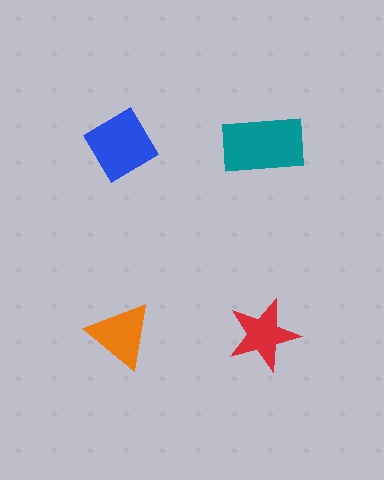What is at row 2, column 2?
A red star.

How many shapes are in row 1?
2 shapes.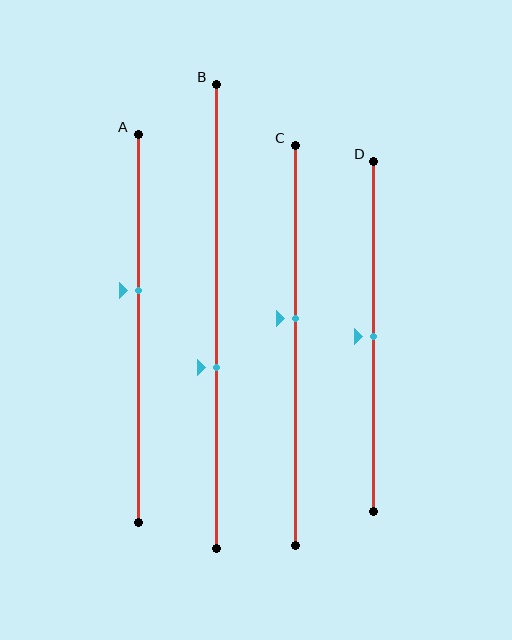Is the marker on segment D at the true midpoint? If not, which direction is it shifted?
Yes, the marker on segment D is at the true midpoint.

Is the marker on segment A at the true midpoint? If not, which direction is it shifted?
No, the marker on segment A is shifted upward by about 10% of the segment length.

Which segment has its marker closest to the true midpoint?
Segment D has its marker closest to the true midpoint.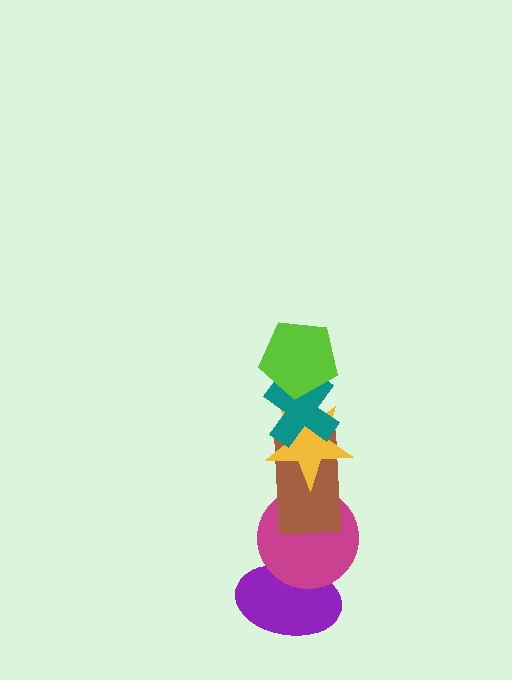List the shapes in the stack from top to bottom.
From top to bottom: the lime pentagon, the teal cross, the yellow star, the brown rectangle, the magenta circle, the purple ellipse.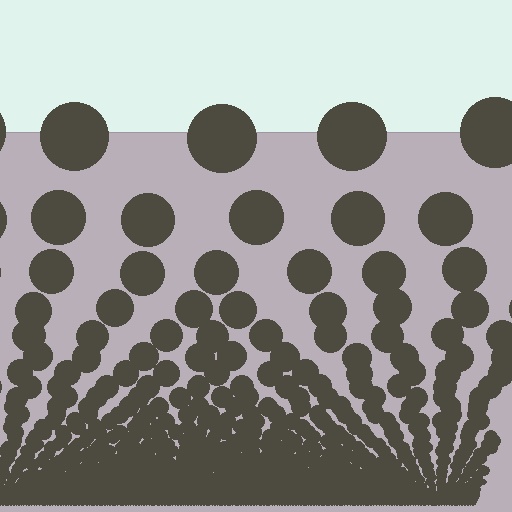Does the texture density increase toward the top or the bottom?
Density increases toward the bottom.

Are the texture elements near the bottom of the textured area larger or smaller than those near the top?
Smaller. The gradient is inverted — elements near the bottom are smaller and denser.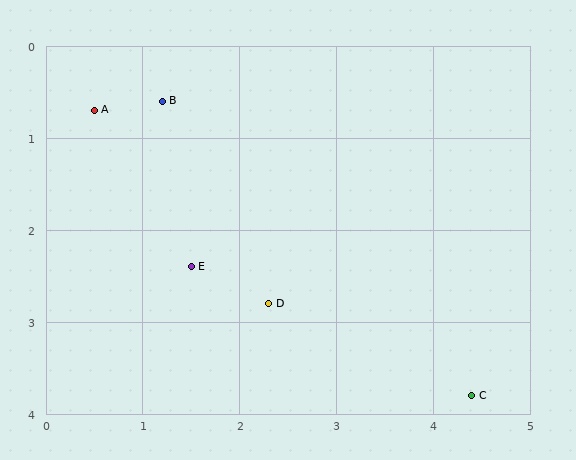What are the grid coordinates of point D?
Point D is at approximately (2.3, 2.8).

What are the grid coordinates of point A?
Point A is at approximately (0.5, 0.7).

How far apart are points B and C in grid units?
Points B and C are about 4.5 grid units apart.